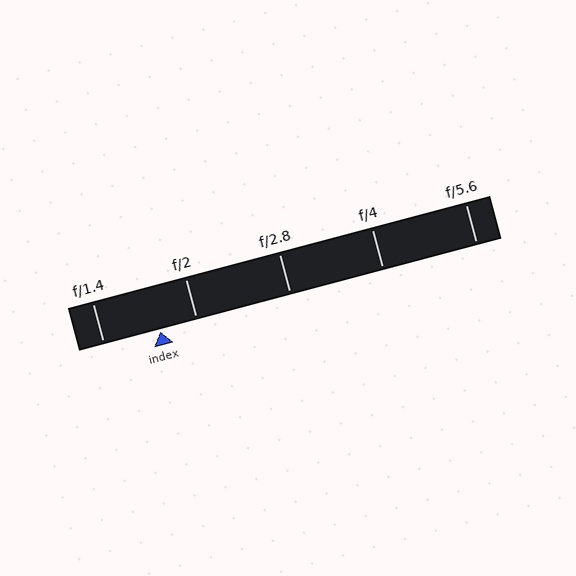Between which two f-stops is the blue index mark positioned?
The index mark is between f/1.4 and f/2.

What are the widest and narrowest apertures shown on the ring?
The widest aperture shown is f/1.4 and the narrowest is f/5.6.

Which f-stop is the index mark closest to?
The index mark is closest to f/2.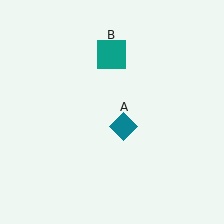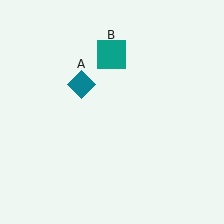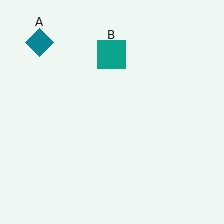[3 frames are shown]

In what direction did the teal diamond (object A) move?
The teal diamond (object A) moved up and to the left.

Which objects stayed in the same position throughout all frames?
Teal square (object B) remained stationary.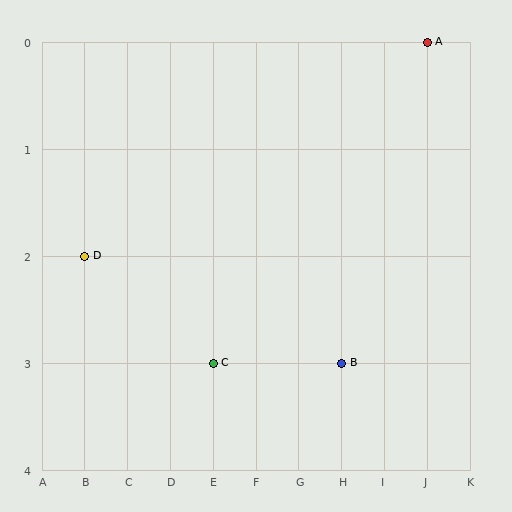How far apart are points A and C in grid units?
Points A and C are 5 columns and 3 rows apart (about 5.8 grid units diagonally).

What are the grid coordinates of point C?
Point C is at grid coordinates (E, 3).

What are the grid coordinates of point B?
Point B is at grid coordinates (H, 3).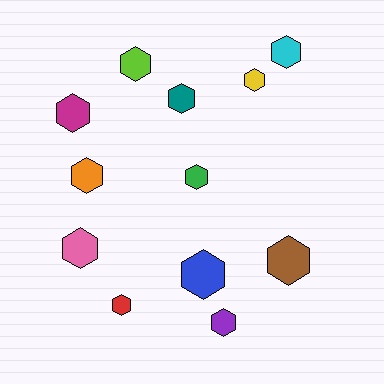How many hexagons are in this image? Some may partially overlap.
There are 12 hexagons.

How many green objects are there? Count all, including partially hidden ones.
There is 1 green object.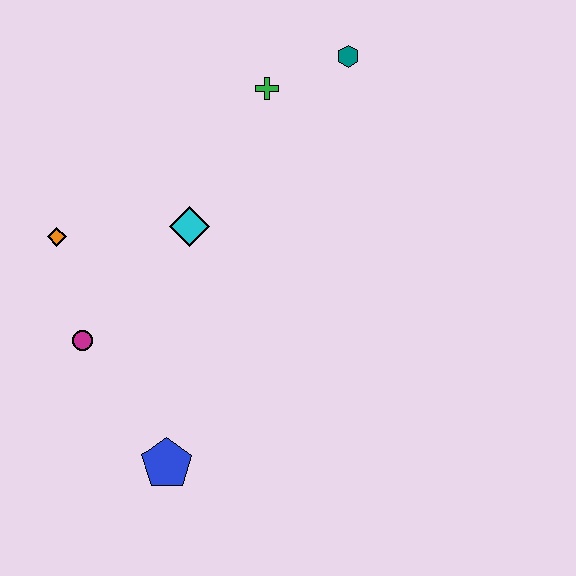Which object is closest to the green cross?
The teal hexagon is closest to the green cross.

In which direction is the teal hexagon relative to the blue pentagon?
The teal hexagon is above the blue pentagon.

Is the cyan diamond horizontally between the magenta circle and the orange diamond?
No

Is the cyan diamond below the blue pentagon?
No